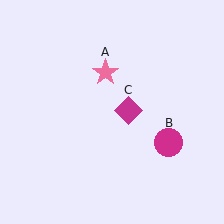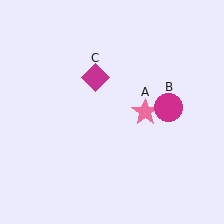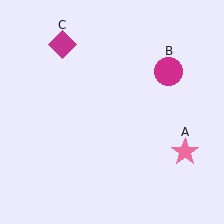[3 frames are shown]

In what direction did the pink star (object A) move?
The pink star (object A) moved down and to the right.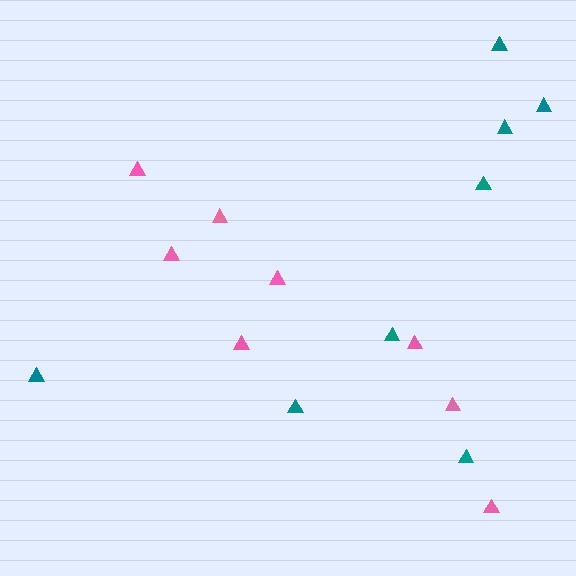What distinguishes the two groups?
There are 2 groups: one group of pink triangles (8) and one group of teal triangles (8).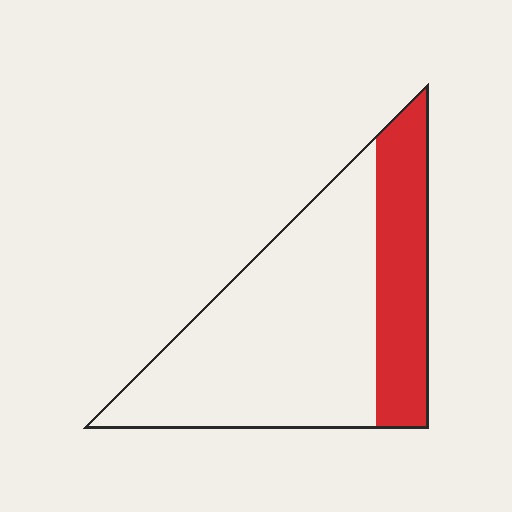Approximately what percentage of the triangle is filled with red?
Approximately 30%.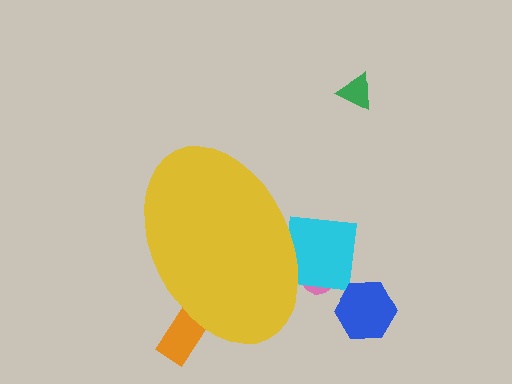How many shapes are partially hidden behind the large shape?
3 shapes are partially hidden.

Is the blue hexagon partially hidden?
No, the blue hexagon is fully visible.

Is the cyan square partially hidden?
Yes, the cyan square is partially hidden behind the yellow ellipse.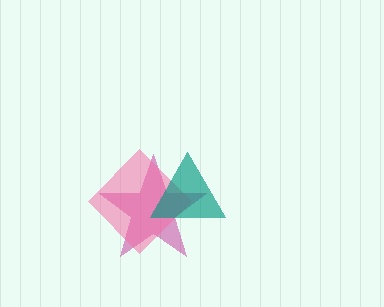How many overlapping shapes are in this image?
There are 3 overlapping shapes in the image.